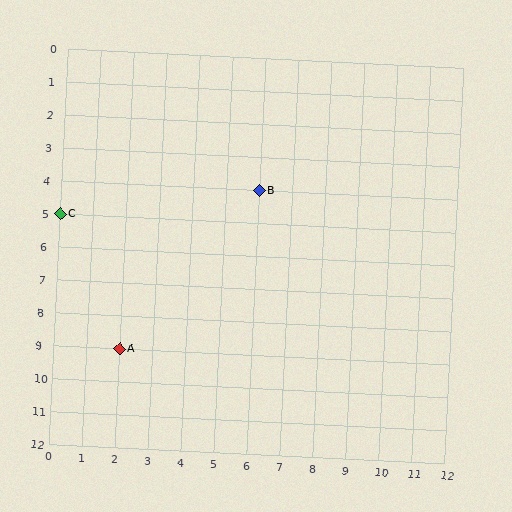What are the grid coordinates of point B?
Point B is at grid coordinates (6, 4).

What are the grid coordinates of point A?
Point A is at grid coordinates (2, 9).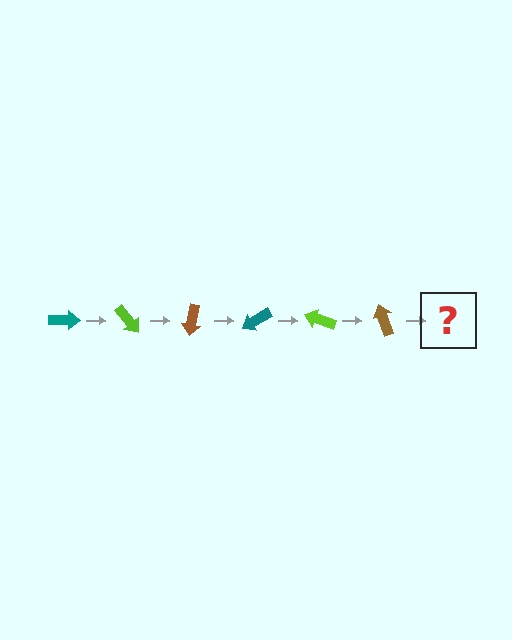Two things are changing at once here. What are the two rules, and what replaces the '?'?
The two rules are that it rotates 50 degrees each step and the color cycles through teal, lime, and brown. The '?' should be a teal arrow, rotated 300 degrees from the start.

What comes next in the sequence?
The next element should be a teal arrow, rotated 300 degrees from the start.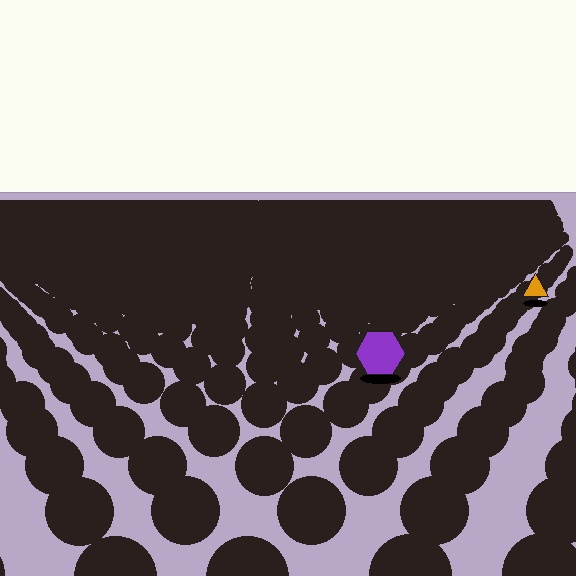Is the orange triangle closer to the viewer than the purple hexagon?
No. The purple hexagon is closer — you can tell from the texture gradient: the ground texture is coarser near it.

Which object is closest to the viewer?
The purple hexagon is closest. The texture marks near it are larger and more spread out.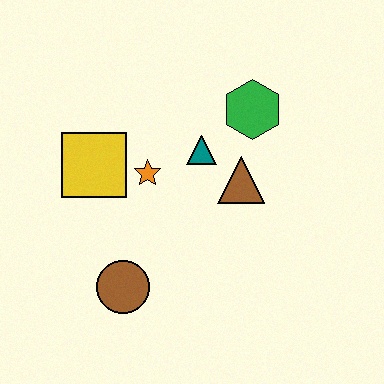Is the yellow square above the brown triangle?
Yes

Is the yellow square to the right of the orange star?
No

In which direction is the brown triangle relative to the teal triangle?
The brown triangle is to the right of the teal triangle.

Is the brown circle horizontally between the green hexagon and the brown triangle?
No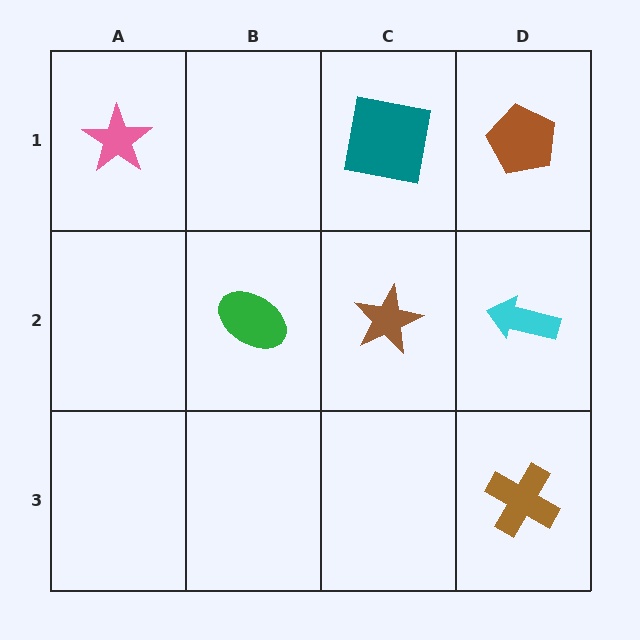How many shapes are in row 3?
1 shape.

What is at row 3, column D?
A brown cross.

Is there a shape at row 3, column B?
No, that cell is empty.